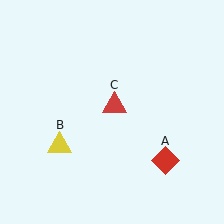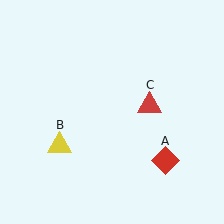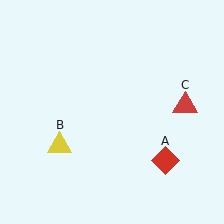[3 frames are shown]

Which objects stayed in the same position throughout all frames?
Red diamond (object A) and yellow triangle (object B) remained stationary.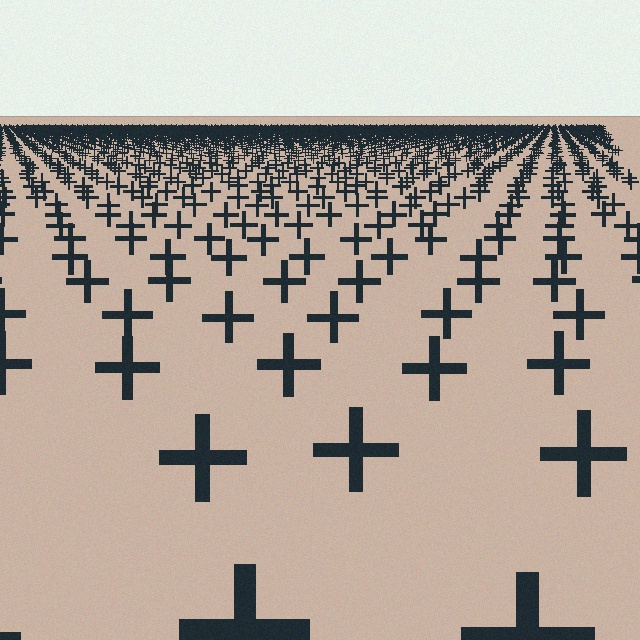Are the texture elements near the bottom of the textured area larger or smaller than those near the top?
Larger. Near the bottom, elements are closer to the viewer and appear at a bigger on-screen size.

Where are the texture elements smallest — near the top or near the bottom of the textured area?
Near the top.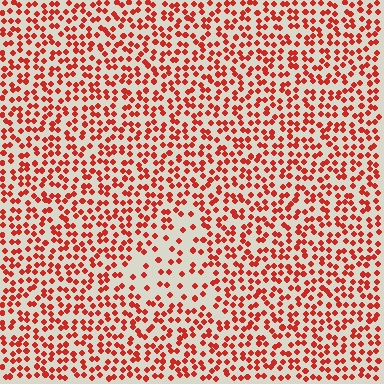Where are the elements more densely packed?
The elements are more densely packed outside the triangle boundary.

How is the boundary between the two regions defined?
The boundary is defined by a change in element density (approximately 2.2x ratio). All elements are the same color, size, and shape.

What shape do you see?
I see a triangle.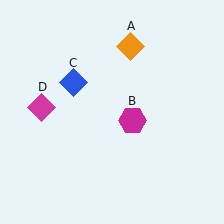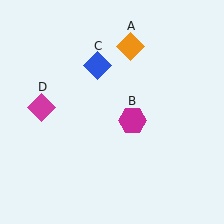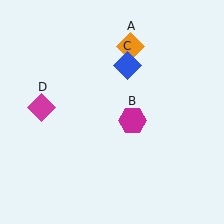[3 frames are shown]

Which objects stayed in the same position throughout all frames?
Orange diamond (object A) and magenta hexagon (object B) and magenta diamond (object D) remained stationary.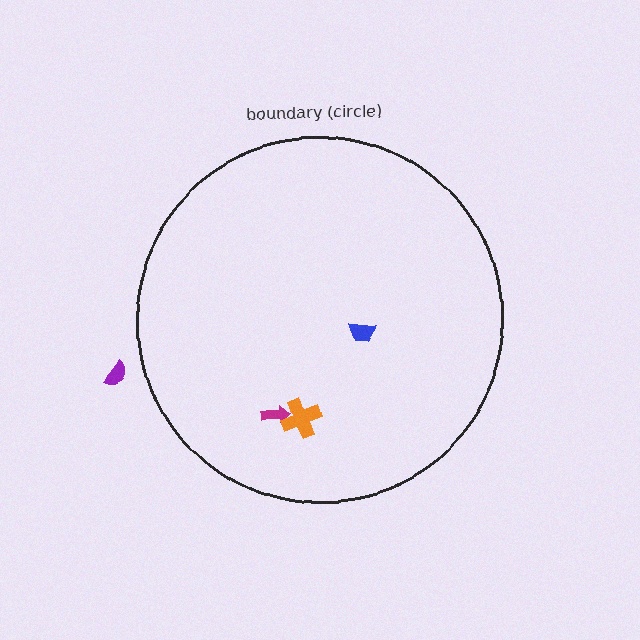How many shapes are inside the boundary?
3 inside, 1 outside.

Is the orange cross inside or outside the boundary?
Inside.